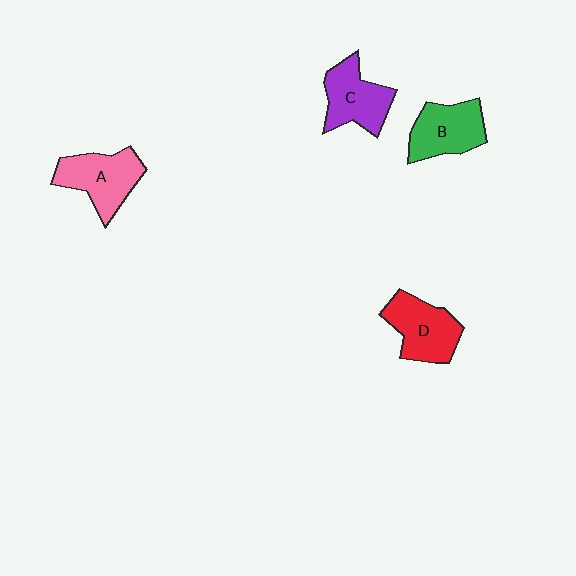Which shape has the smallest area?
Shape B (green).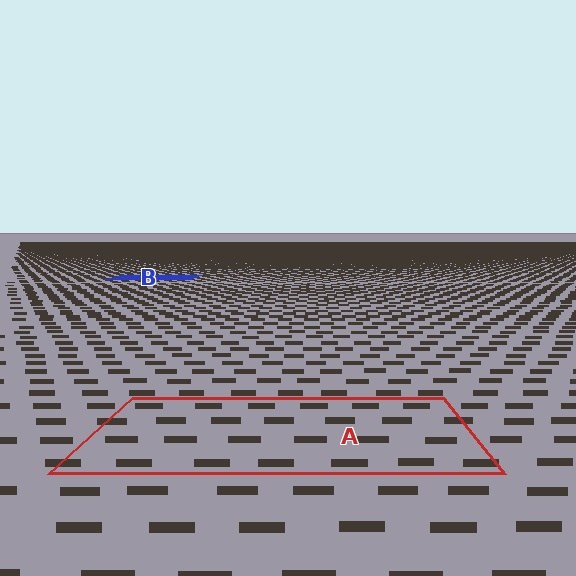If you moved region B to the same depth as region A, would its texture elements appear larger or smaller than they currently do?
They would appear larger. At a closer depth, the same texture elements are projected at a bigger on-screen size.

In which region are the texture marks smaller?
The texture marks are smaller in region B, because it is farther away.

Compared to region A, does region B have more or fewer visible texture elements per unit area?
Region B has more texture elements per unit area — they are packed more densely because it is farther away.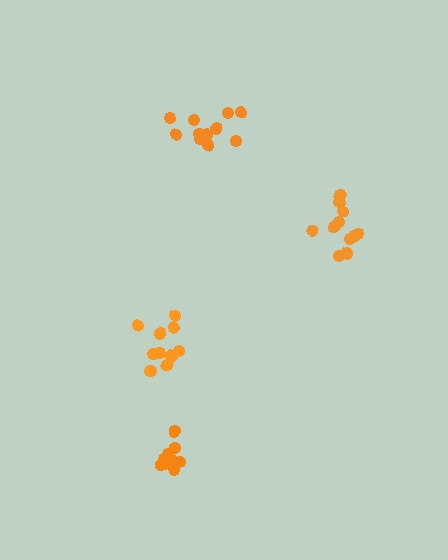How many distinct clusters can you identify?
There are 4 distinct clusters.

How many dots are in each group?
Group 1: 10 dots, Group 2: 11 dots, Group 3: 11 dots, Group 4: 10 dots (42 total).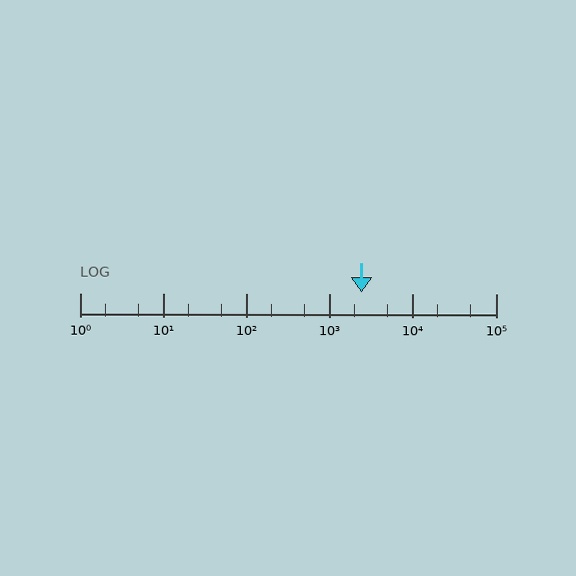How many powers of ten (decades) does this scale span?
The scale spans 5 decades, from 1 to 100000.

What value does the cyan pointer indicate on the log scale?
The pointer indicates approximately 2400.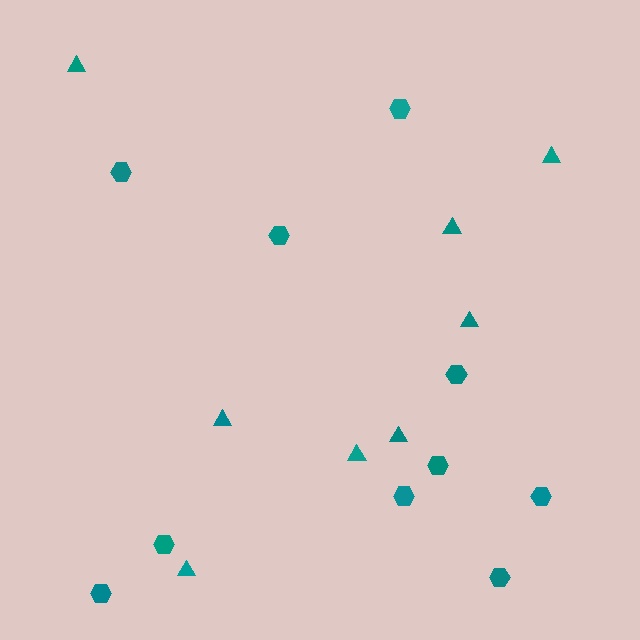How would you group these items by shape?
There are 2 groups: one group of hexagons (10) and one group of triangles (8).